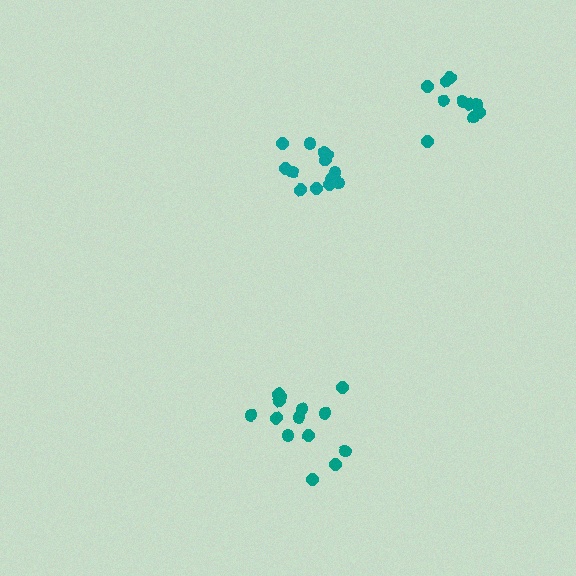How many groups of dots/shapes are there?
There are 3 groups.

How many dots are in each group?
Group 1: 14 dots, Group 2: 13 dots, Group 3: 10 dots (37 total).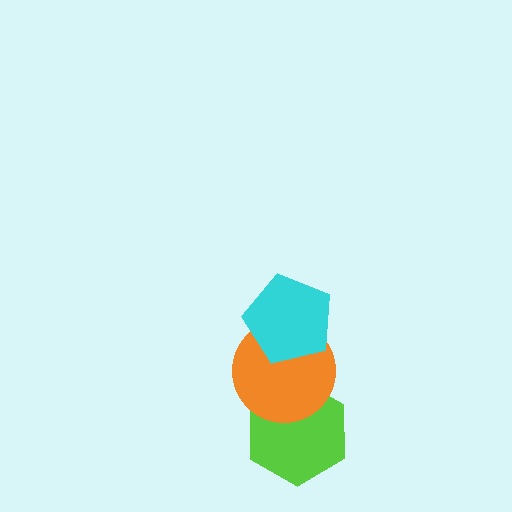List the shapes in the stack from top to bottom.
From top to bottom: the cyan pentagon, the orange circle, the lime hexagon.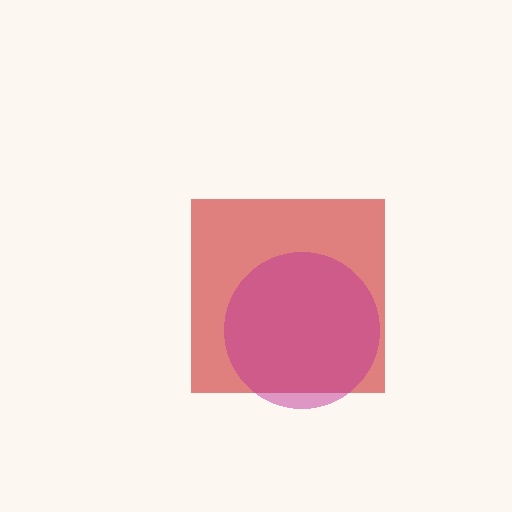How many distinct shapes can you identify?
There are 2 distinct shapes: a red square, a magenta circle.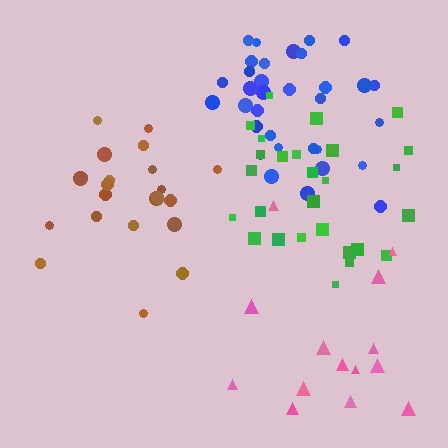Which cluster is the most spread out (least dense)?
Pink.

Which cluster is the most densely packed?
Blue.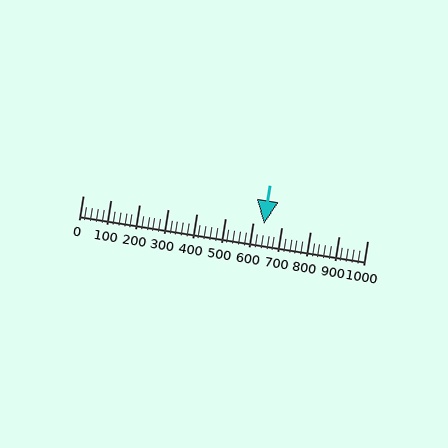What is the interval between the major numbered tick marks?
The major tick marks are spaced 100 units apart.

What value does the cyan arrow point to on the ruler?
The cyan arrow points to approximately 638.